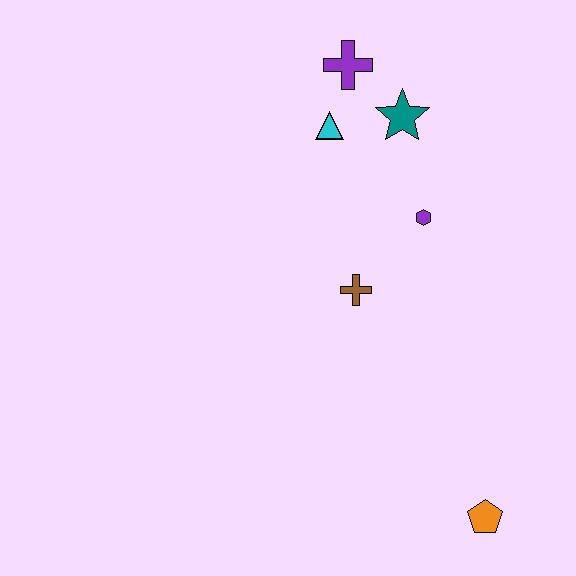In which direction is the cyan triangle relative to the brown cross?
The cyan triangle is above the brown cross.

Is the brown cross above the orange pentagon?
Yes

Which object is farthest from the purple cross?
The orange pentagon is farthest from the purple cross.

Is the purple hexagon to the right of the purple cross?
Yes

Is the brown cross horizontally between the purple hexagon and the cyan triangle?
Yes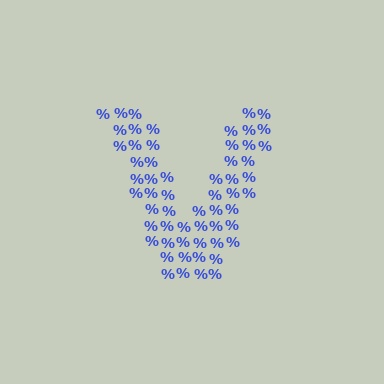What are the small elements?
The small elements are percent signs.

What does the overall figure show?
The overall figure shows the letter V.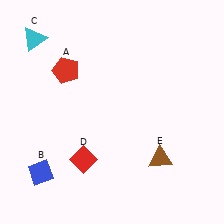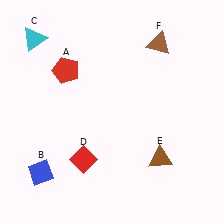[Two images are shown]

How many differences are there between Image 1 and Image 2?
There is 1 difference between the two images.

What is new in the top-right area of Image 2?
A brown triangle (F) was added in the top-right area of Image 2.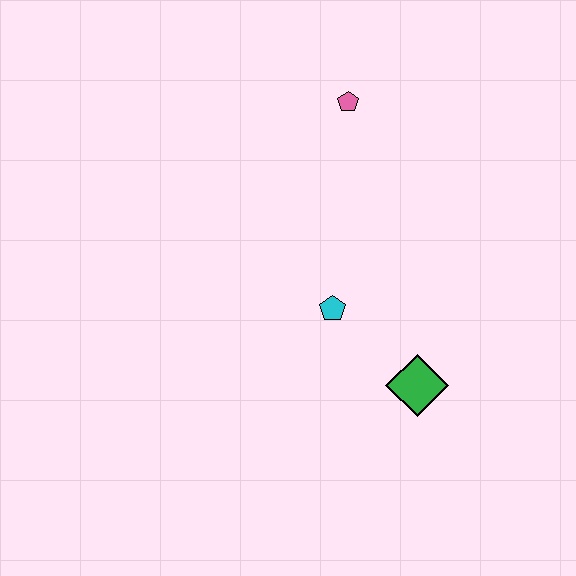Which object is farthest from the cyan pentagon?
The pink pentagon is farthest from the cyan pentagon.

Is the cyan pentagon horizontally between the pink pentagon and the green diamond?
No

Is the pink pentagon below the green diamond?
No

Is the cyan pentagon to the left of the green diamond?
Yes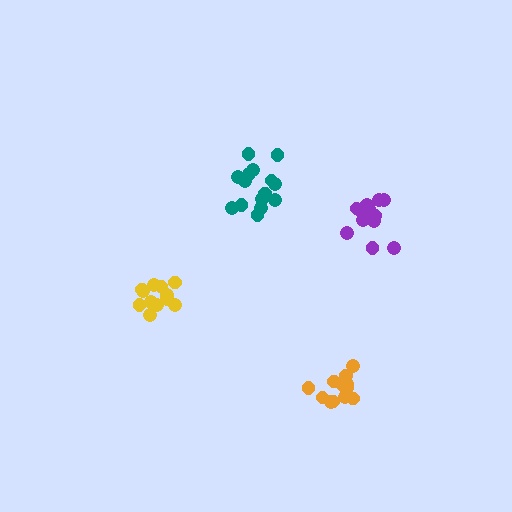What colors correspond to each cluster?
The clusters are colored: purple, yellow, orange, teal.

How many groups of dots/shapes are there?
There are 4 groups.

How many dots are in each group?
Group 1: 13 dots, Group 2: 12 dots, Group 3: 12 dots, Group 4: 15 dots (52 total).